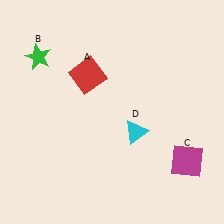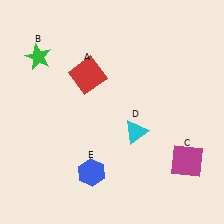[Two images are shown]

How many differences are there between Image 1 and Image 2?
There is 1 difference between the two images.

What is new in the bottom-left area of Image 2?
A blue hexagon (E) was added in the bottom-left area of Image 2.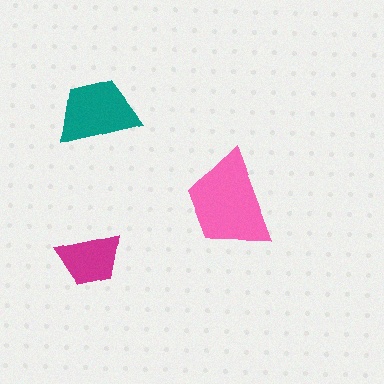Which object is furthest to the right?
The pink trapezoid is rightmost.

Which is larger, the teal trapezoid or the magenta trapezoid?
The teal one.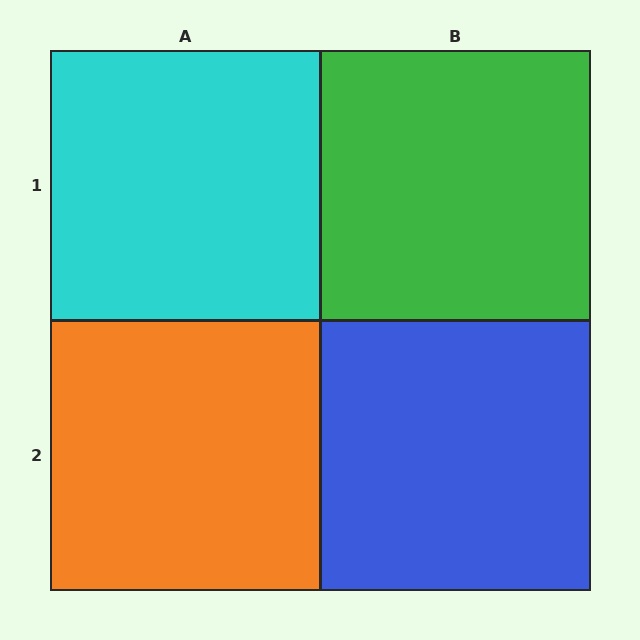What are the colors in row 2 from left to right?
Orange, blue.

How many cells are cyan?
1 cell is cyan.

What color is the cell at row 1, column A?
Cyan.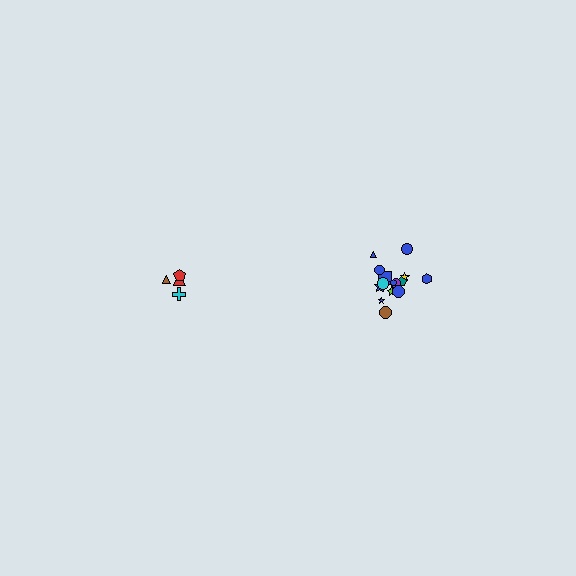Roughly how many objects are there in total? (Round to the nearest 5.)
Roughly 20 objects in total.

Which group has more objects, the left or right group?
The right group.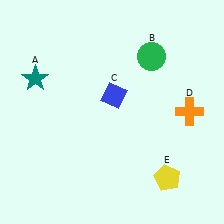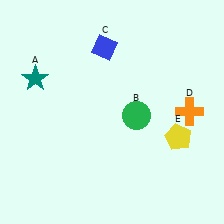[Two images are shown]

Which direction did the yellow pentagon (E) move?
The yellow pentagon (E) moved up.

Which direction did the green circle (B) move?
The green circle (B) moved down.